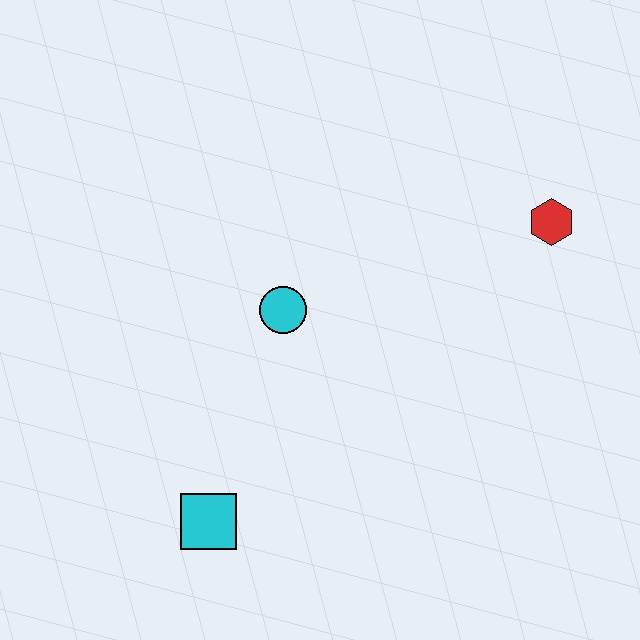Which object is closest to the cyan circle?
The cyan square is closest to the cyan circle.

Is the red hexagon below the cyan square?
No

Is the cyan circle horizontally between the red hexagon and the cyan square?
Yes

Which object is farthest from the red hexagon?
The cyan square is farthest from the red hexagon.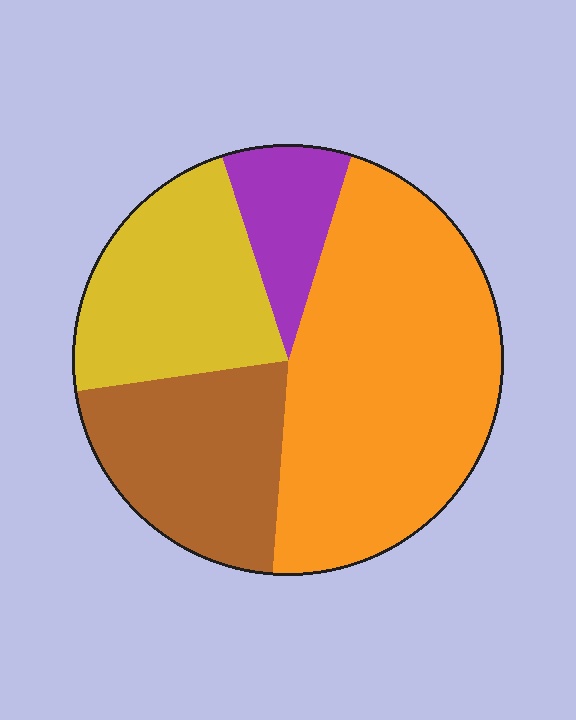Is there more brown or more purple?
Brown.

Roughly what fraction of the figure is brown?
Brown covers roughly 20% of the figure.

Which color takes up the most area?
Orange, at roughly 45%.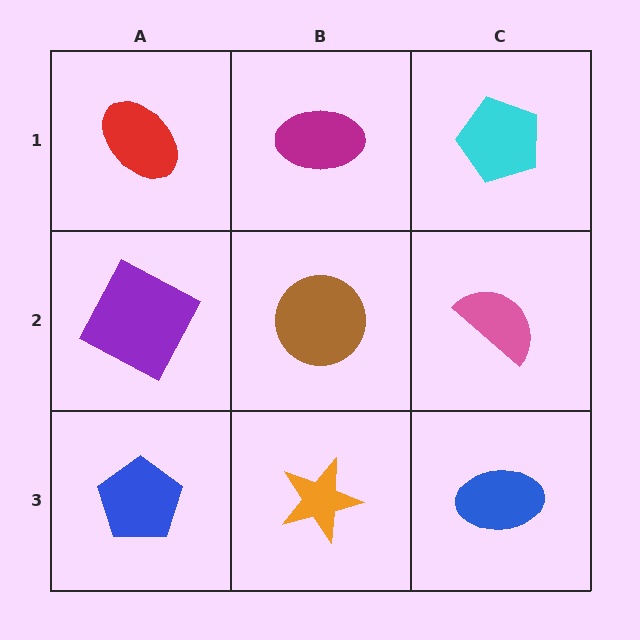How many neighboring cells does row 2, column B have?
4.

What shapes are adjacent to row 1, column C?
A pink semicircle (row 2, column C), a magenta ellipse (row 1, column B).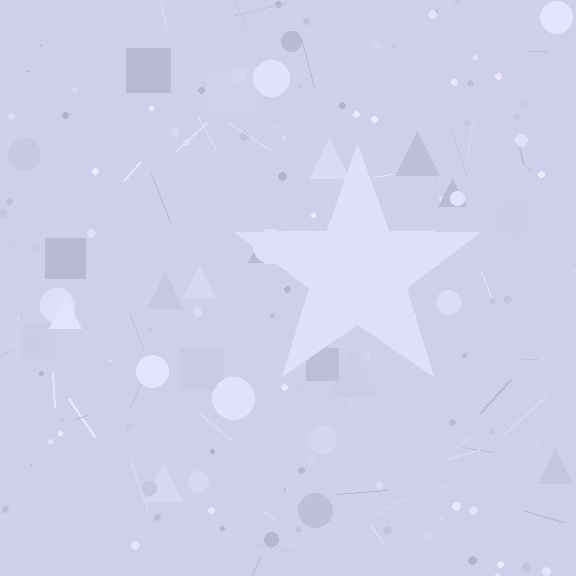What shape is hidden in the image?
A star is hidden in the image.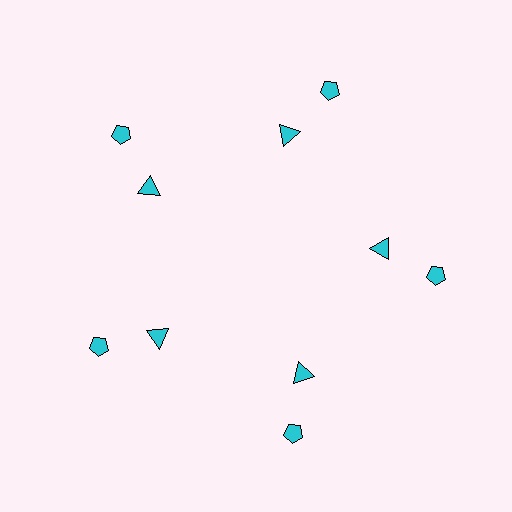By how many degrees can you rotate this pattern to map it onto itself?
The pattern maps onto itself every 72 degrees of rotation.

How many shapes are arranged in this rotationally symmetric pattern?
There are 10 shapes, arranged in 5 groups of 2.